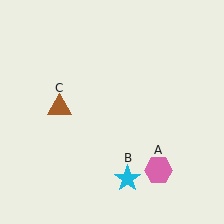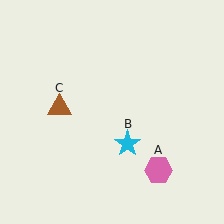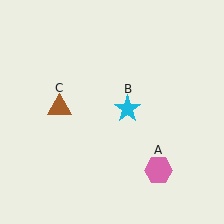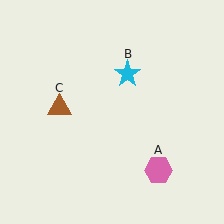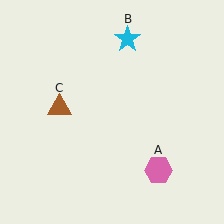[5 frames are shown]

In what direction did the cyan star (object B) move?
The cyan star (object B) moved up.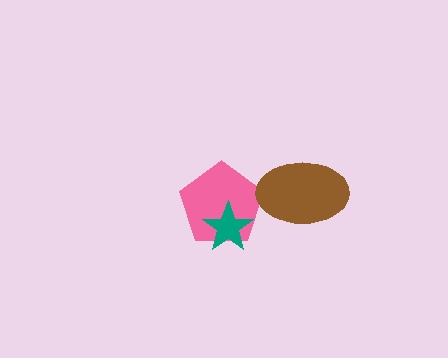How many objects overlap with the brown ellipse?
1 object overlaps with the brown ellipse.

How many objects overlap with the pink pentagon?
2 objects overlap with the pink pentagon.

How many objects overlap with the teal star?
1 object overlaps with the teal star.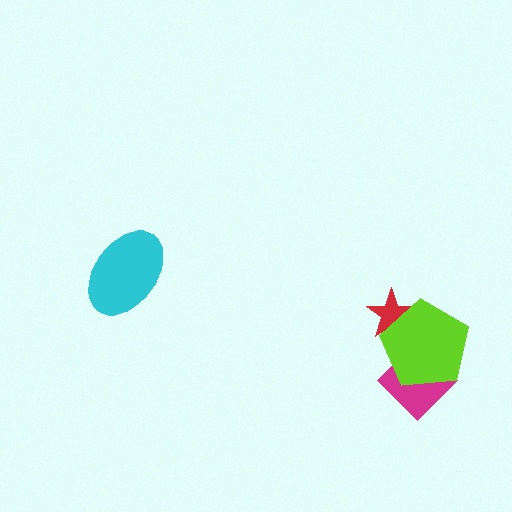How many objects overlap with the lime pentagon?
2 objects overlap with the lime pentagon.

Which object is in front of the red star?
The lime pentagon is in front of the red star.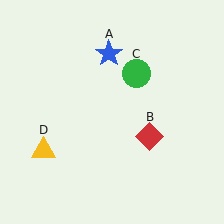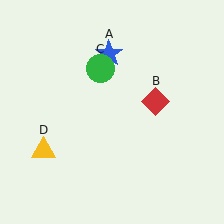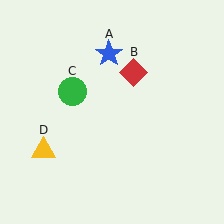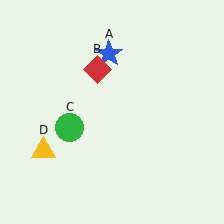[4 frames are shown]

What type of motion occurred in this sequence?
The red diamond (object B), green circle (object C) rotated counterclockwise around the center of the scene.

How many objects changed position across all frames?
2 objects changed position: red diamond (object B), green circle (object C).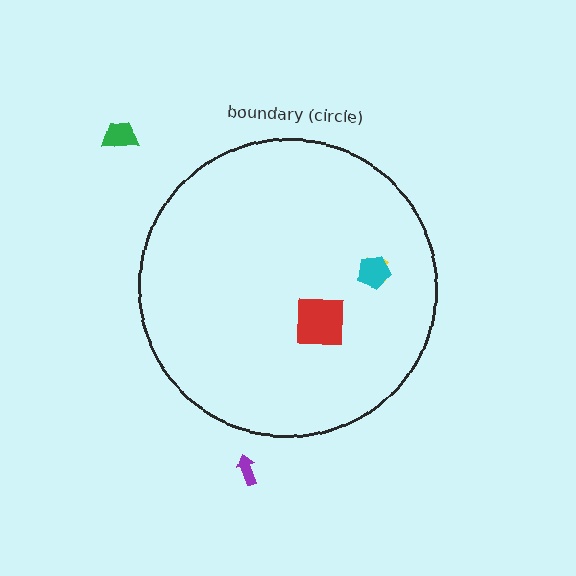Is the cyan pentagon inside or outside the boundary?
Inside.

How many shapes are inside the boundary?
3 inside, 2 outside.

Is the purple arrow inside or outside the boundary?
Outside.